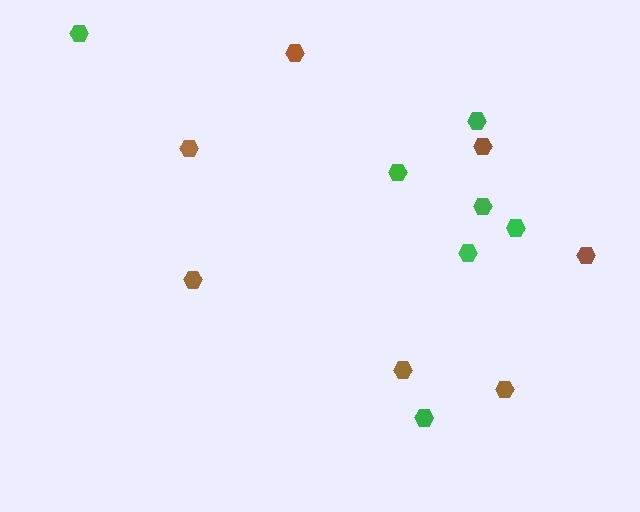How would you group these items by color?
There are 2 groups: one group of brown hexagons (7) and one group of green hexagons (7).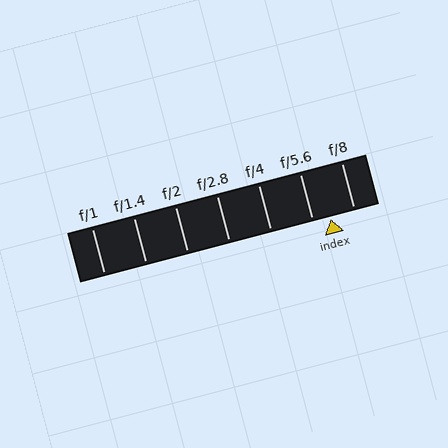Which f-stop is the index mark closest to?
The index mark is closest to f/5.6.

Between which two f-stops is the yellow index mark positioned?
The index mark is between f/5.6 and f/8.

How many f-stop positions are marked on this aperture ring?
There are 7 f-stop positions marked.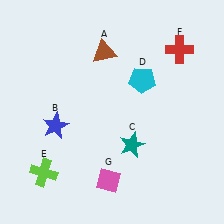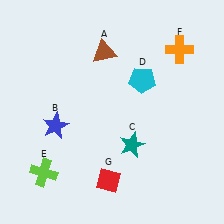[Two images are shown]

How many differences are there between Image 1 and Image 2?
There are 2 differences between the two images.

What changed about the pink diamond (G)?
In Image 1, G is pink. In Image 2, it changed to red.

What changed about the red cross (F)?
In Image 1, F is red. In Image 2, it changed to orange.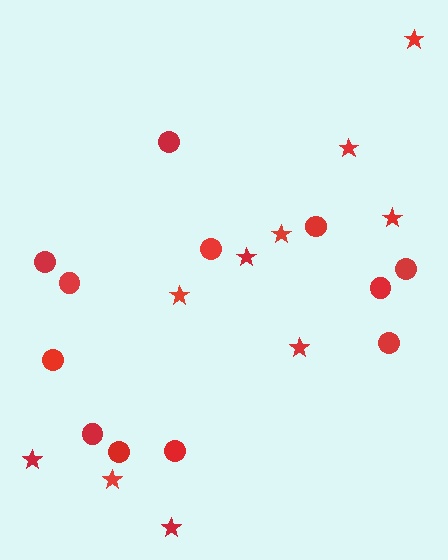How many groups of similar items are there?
There are 2 groups: one group of stars (10) and one group of circles (12).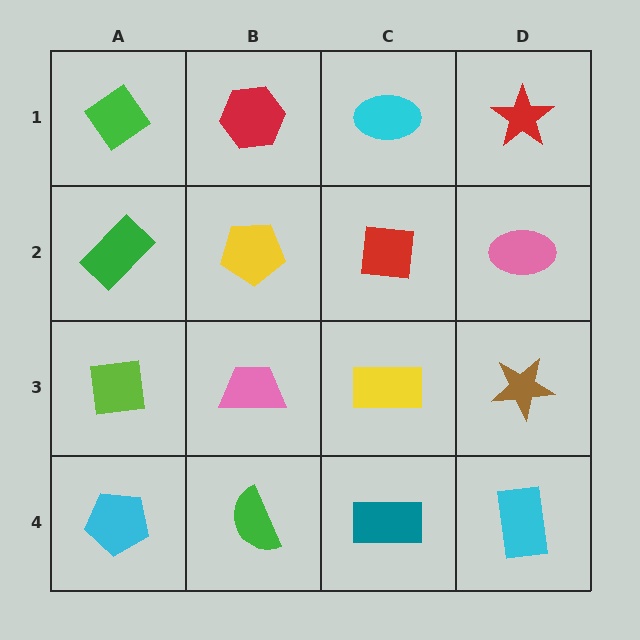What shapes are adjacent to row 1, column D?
A pink ellipse (row 2, column D), a cyan ellipse (row 1, column C).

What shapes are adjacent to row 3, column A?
A green rectangle (row 2, column A), a cyan pentagon (row 4, column A), a pink trapezoid (row 3, column B).